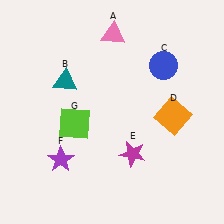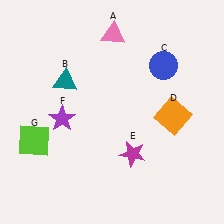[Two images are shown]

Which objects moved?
The objects that moved are: the purple star (F), the lime square (G).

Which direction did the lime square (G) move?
The lime square (G) moved left.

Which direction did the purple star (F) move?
The purple star (F) moved up.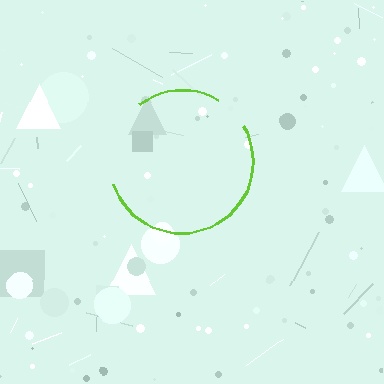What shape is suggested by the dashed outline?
The dashed outline suggests a circle.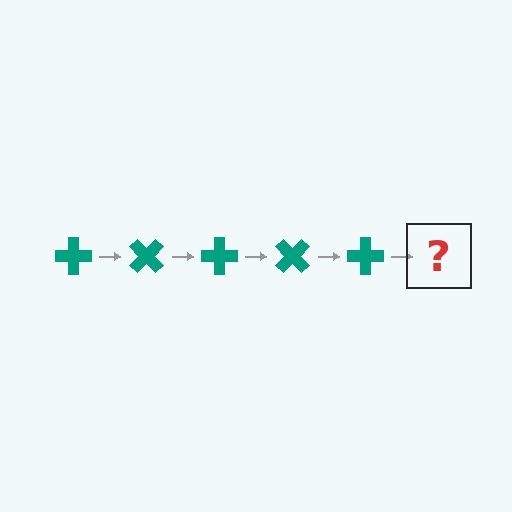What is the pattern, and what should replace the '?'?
The pattern is that the cross rotates 45 degrees each step. The '?' should be a teal cross rotated 225 degrees.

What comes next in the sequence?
The next element should be a teal cross rotated 225 degrees.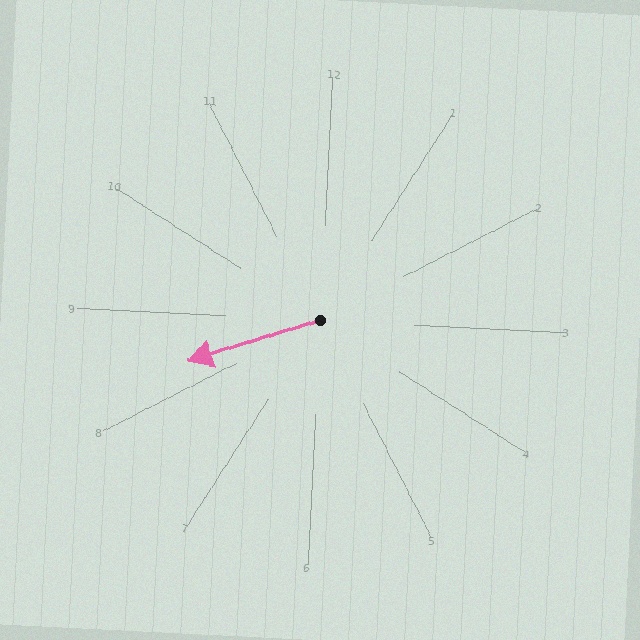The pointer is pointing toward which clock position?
Roughly 8 o'clock.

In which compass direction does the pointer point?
West.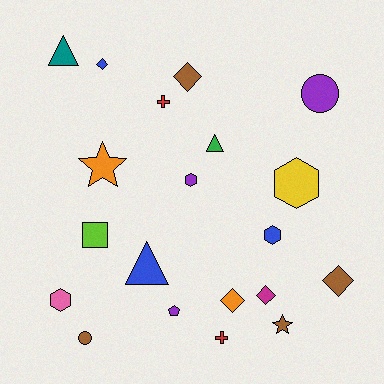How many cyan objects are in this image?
There are no cyan objects.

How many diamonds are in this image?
There are 5 diamonds.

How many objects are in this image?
There are 20 objects.